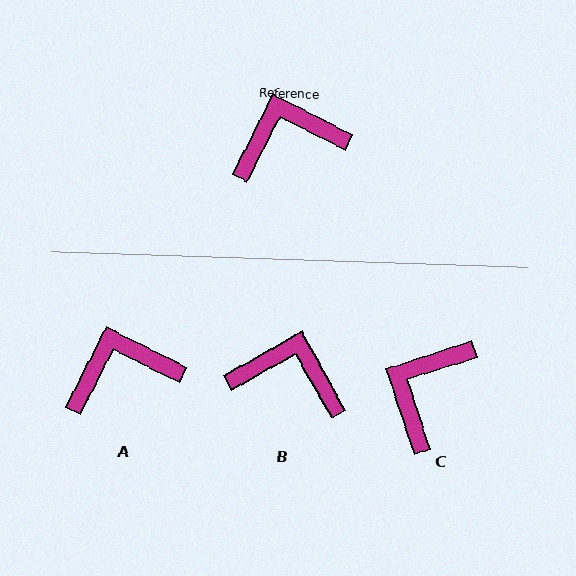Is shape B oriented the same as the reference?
No, it is off by about 34 degrees.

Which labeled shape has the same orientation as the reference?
A.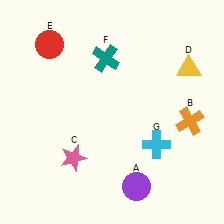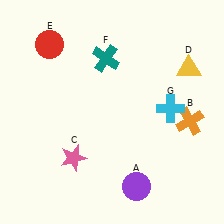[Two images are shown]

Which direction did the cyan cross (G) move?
The cyan cross (G) moved up.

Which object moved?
The cyan cross (G) moved up.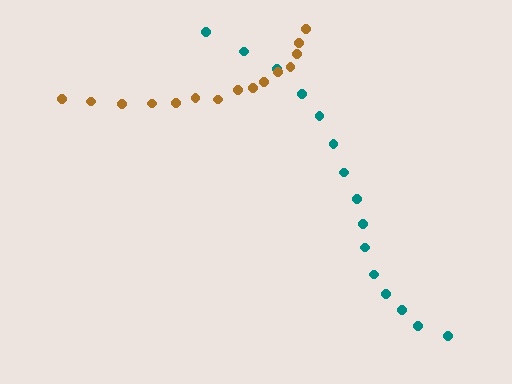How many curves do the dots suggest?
There are 2 distinct paths.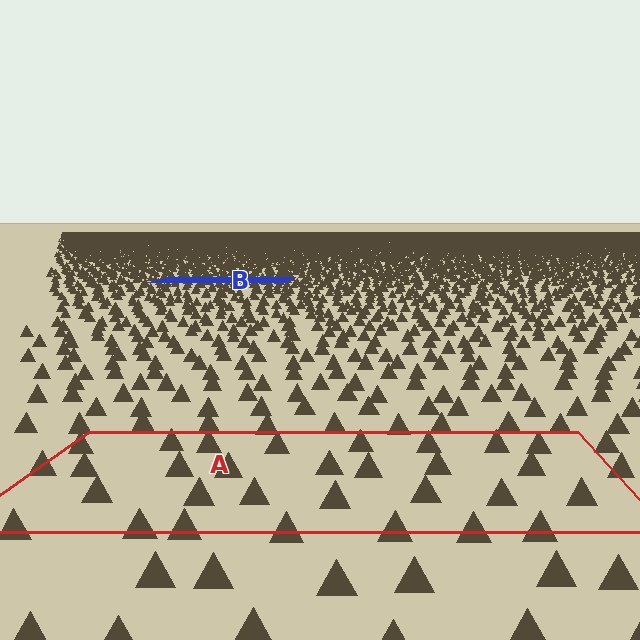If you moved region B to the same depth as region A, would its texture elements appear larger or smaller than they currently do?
They would appear larger. At a closer depth, the same texture elements are projected at a bigger on-screen size.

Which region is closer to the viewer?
Region A is closer. The texture elements there are larger and more spread out.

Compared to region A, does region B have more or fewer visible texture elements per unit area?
Region B has more texture elements per unit area — they are packed more densely because it is farther away.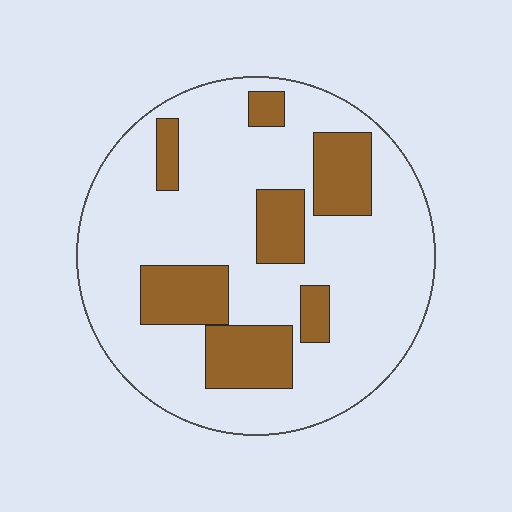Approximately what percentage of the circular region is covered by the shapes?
Approximately 25%.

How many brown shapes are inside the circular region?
7.